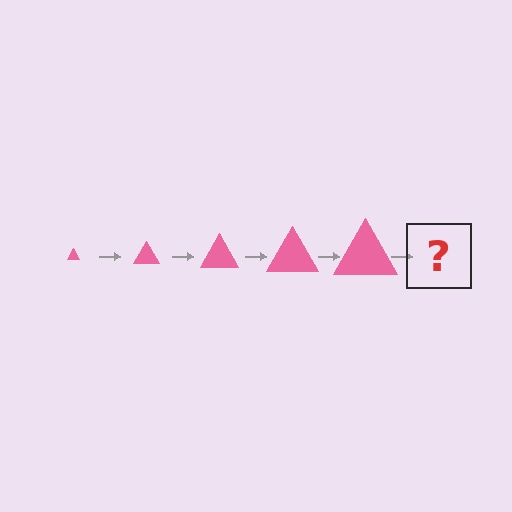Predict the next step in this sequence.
The next step is a pink triangle, larger than the previous one.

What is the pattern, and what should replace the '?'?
The pattern is that the triangle gets progressively larger each step. The '?' should be a pink triangle, larger than the previous one.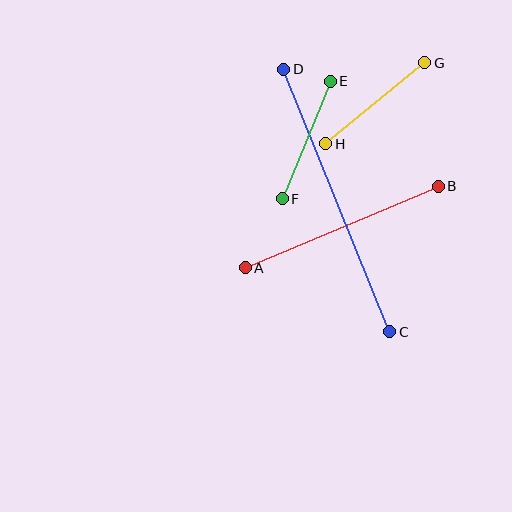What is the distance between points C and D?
The distance is approximately 283 pixels.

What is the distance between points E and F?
The distance is approximately 127 pixels.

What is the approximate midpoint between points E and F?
The midpoint is at approximately (306, 140) pixels.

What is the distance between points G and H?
The distance is approximately 128 pixels.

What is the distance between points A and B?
The distance is approximately 209 pixels.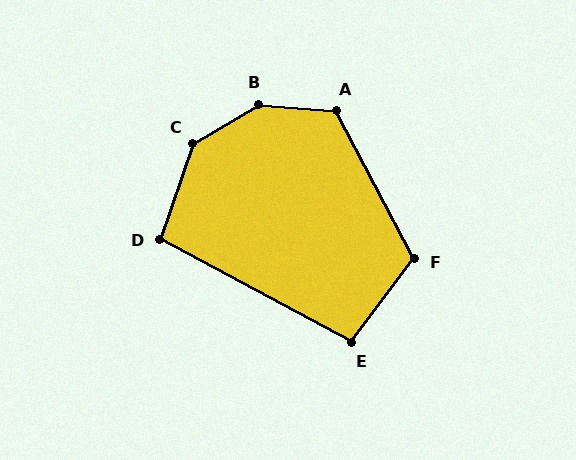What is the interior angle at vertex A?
Approximately 122 degrees (obtuse).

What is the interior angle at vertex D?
Approximately 99 degrees (obtuse).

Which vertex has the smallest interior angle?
E, at approximately 98 degrees.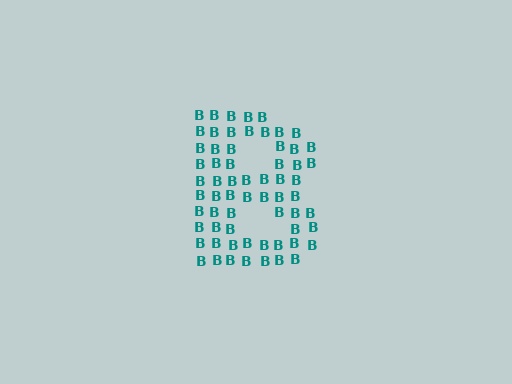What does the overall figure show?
The overall figure shows the letter B.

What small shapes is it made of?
It is made of small letter B's.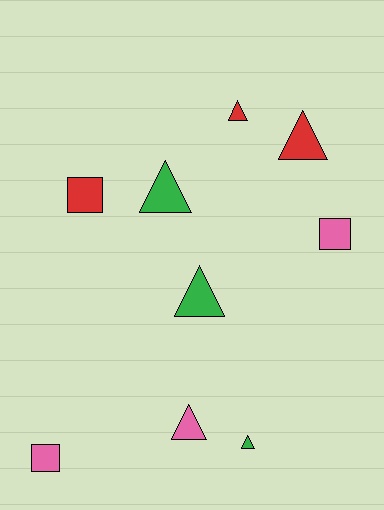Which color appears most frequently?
Green, with 3 objects.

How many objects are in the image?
There are 9 objects.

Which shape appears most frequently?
Triangle, with 6 objects.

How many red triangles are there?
There are 2 red triangles.